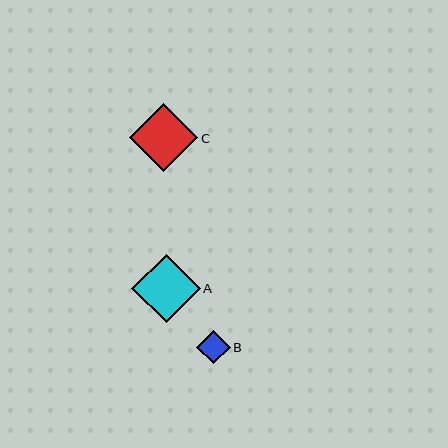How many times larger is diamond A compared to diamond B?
Diamond A is approximately 2.0 times the size of diamond B.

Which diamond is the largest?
Diamond A is the largest with a size of approximately 69 pixels.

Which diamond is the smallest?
Diamond B is the smallest with a size of approximately 34 pixels.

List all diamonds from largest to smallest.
From largest to smallest: A, C, B.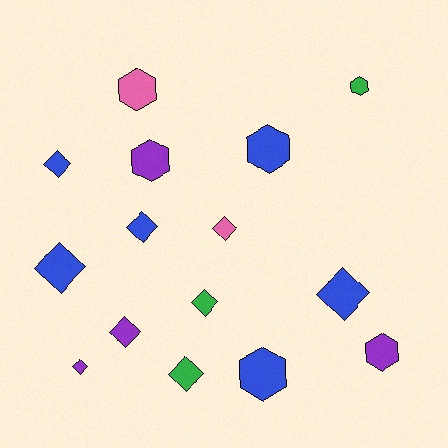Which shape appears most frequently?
Diamond, with 9 objects.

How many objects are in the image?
There are 15 objects.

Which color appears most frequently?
Blue, with 6 objects.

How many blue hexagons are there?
There are 2 blue hexagons.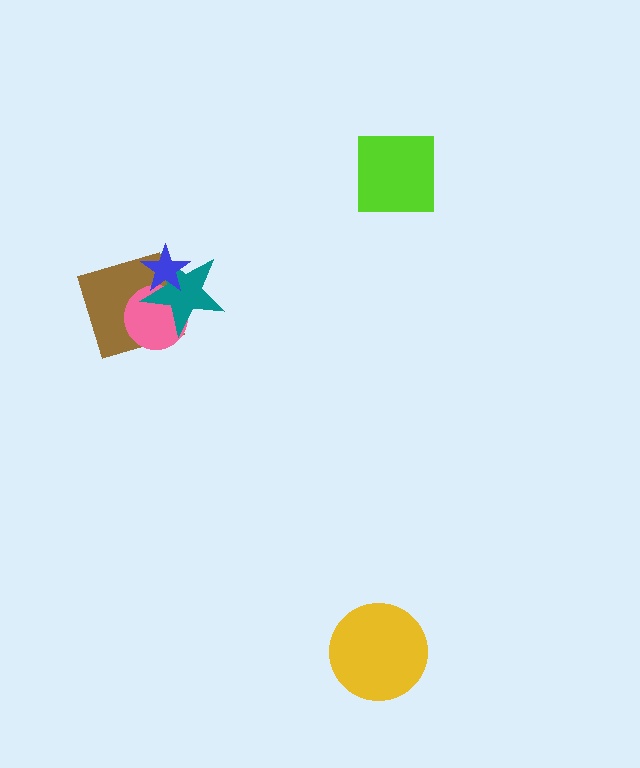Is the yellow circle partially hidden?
No, no other shape covers it.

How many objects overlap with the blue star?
3 objects overlap with the blue star.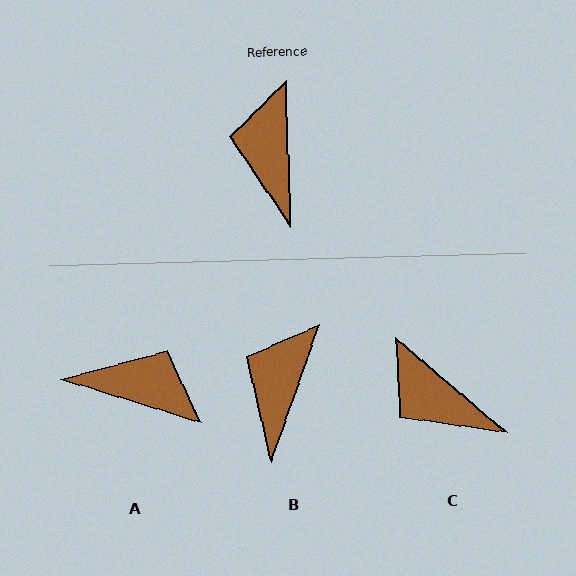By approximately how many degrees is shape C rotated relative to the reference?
Approximately 48 degrees counter-clockwise.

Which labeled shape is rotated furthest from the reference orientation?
A, about 109 degrees away.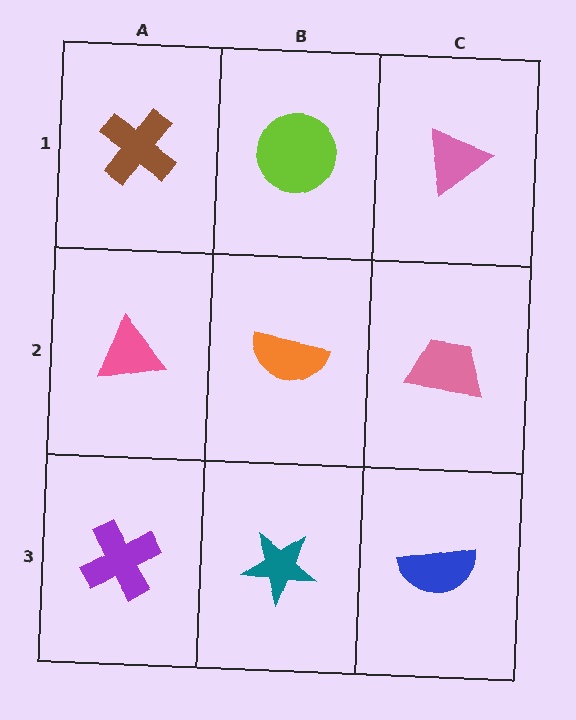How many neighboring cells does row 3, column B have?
3.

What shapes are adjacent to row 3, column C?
A pink trapezoid (row 2, column C), a teal star (row 3, column B).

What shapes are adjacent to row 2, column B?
A lime circle (row 1, column B), a teal star (row 3, column B), a pink triangle (row 2, column A), a pink trapezoid (row 2, column C).